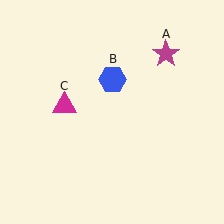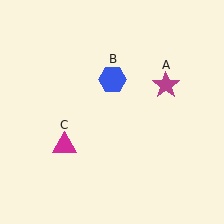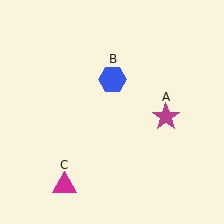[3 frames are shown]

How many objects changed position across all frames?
2 objects changed position: magenta star (object A), magenta triangle (object C).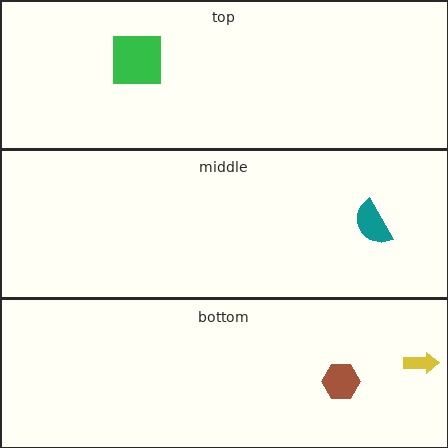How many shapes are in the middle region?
1.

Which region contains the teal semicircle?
The middle region.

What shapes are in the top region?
The green square.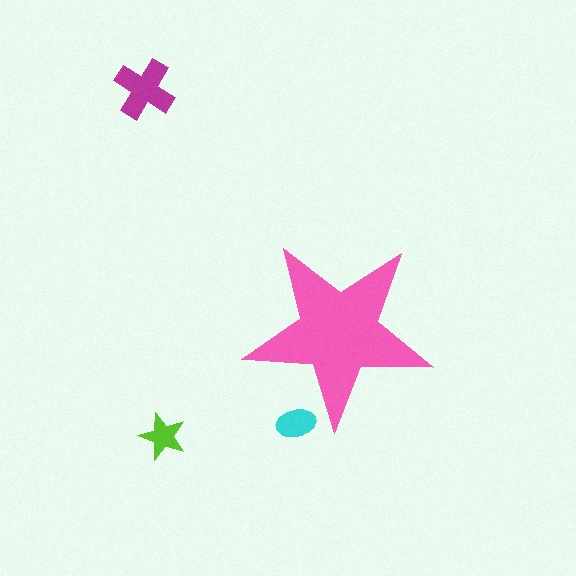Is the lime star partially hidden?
No, the lime star is fully visible.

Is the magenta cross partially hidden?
No, the magenta cross is fully visible.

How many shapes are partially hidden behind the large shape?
1 shape is partially hidden.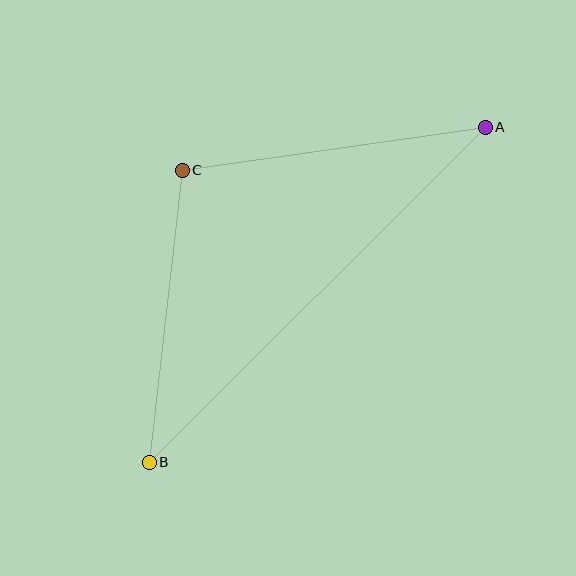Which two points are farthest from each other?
Points A and B are farthest from each other.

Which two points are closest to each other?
Points B and C are closest to each other.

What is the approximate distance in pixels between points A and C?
The distance between A and C is approximately 306 pixels.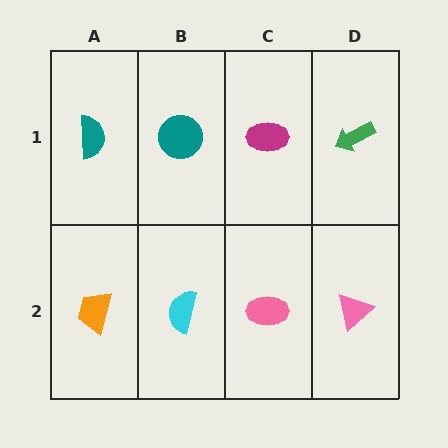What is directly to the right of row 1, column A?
A teal circle.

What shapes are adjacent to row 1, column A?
An orange trapezoid (row 2, column A), a teal circle (row 1, column B).